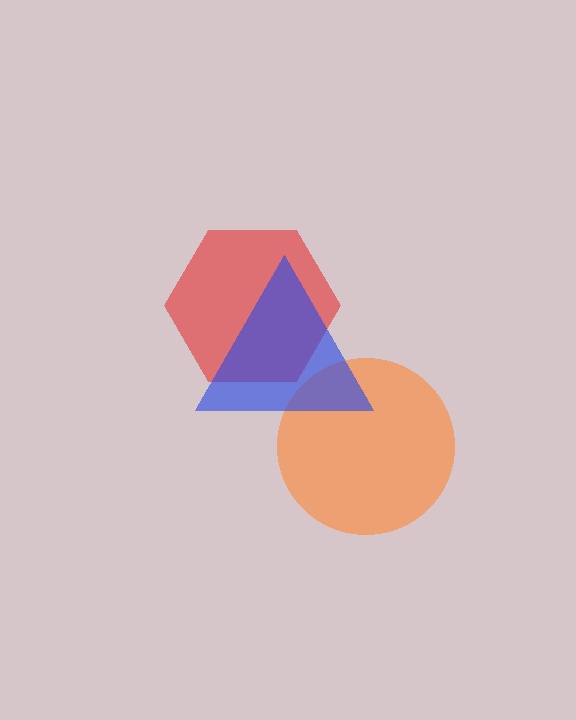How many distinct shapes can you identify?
There are 3 distinct shapes: an orange circle, a red hexagon, a blue triangle.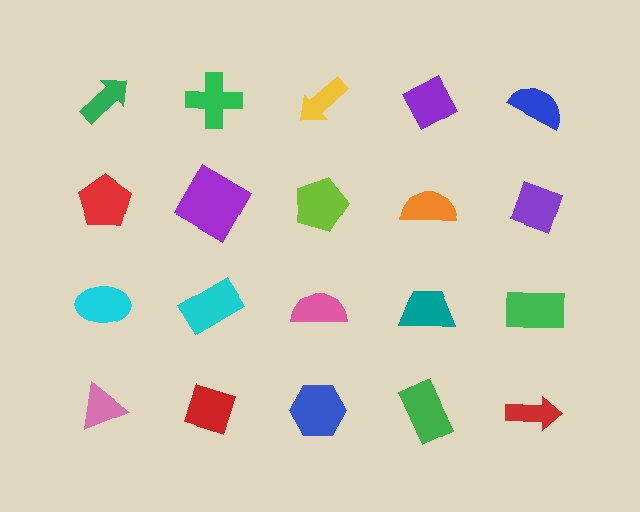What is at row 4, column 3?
A blue hexagon.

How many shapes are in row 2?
5 shapes.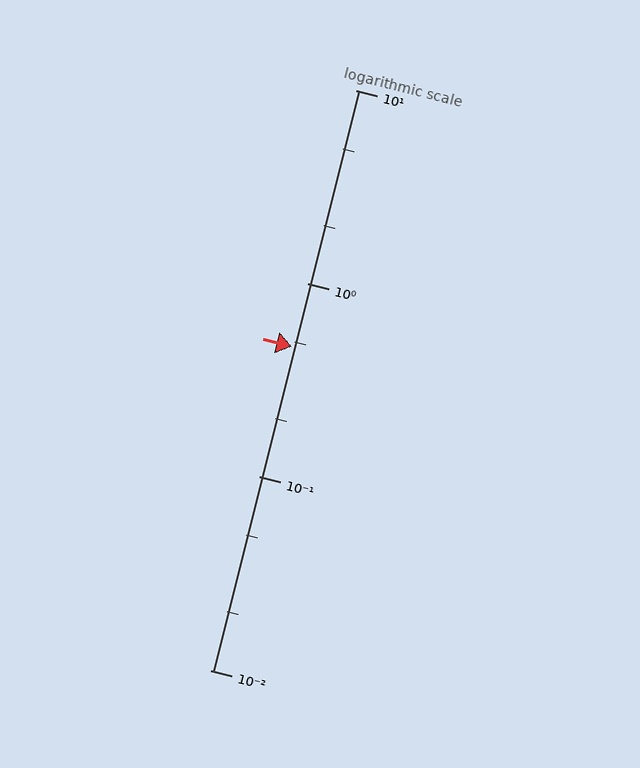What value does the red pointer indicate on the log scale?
The pointer indicates approximately 0.47.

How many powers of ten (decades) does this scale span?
The scale spans 3 decades, from 0.01 to 10.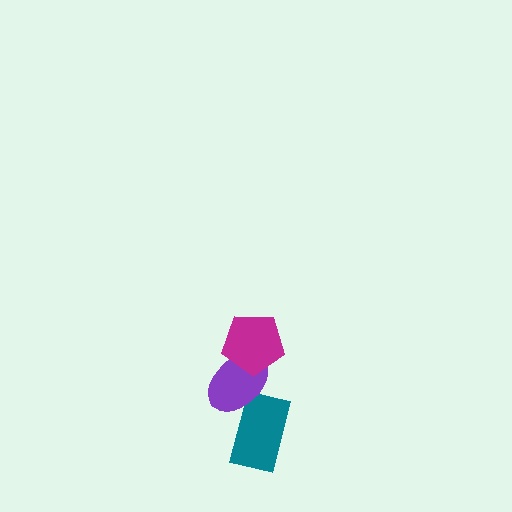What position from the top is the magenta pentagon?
The magenta pentagon is 1st from the top.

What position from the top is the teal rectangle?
The teal rectangle is 3rd from the top.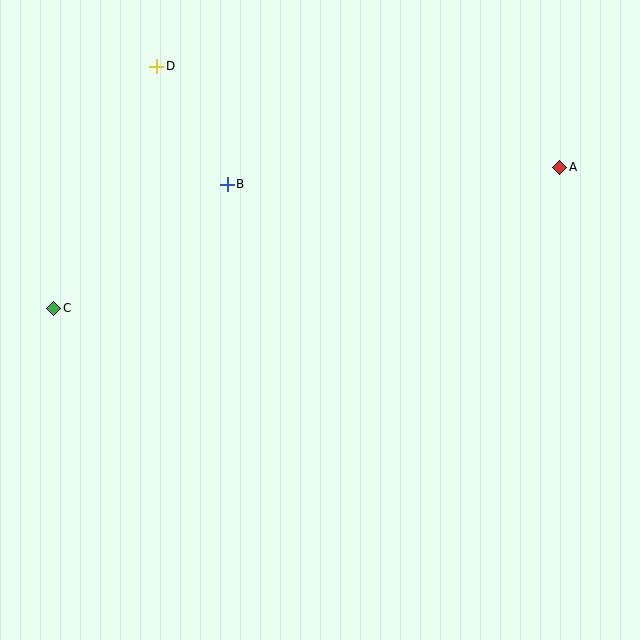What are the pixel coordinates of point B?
Point B is at (227, 184).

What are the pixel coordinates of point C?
Point C is at (54, 308).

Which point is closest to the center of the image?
Point B at (227, 184) is closest to the center.